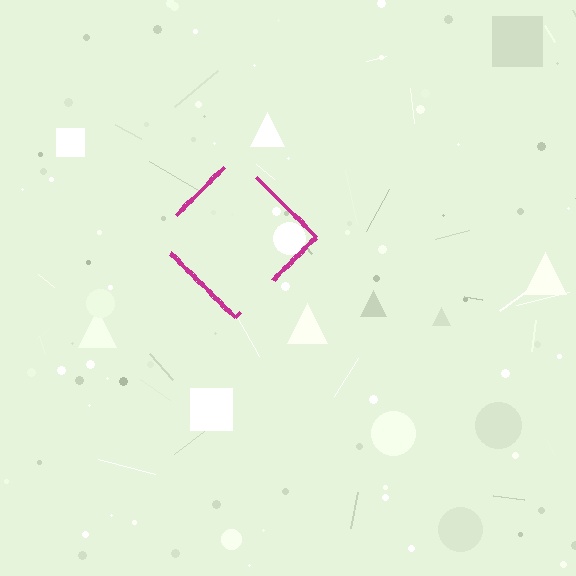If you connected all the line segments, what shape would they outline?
They would outline a diamond.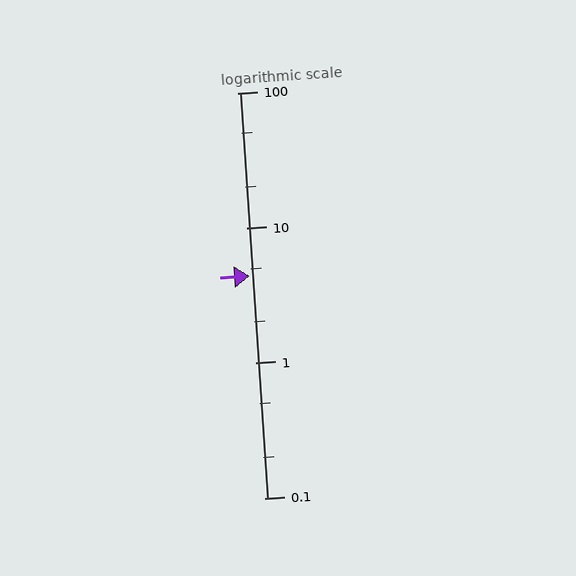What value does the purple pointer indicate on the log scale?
The pointer indicates approximately 4.4.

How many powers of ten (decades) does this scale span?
The scale spans 3 decades, from 0.1 to 100.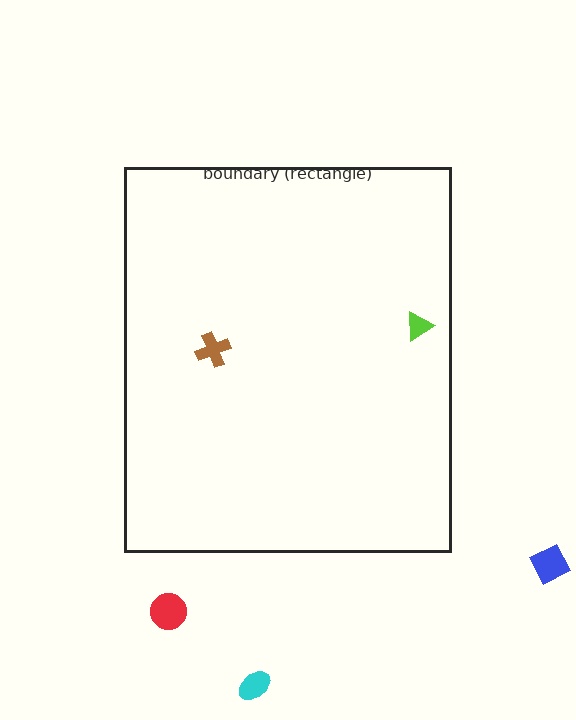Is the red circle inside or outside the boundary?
Outside.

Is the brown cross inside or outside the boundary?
Inside.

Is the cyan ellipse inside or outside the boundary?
Outside.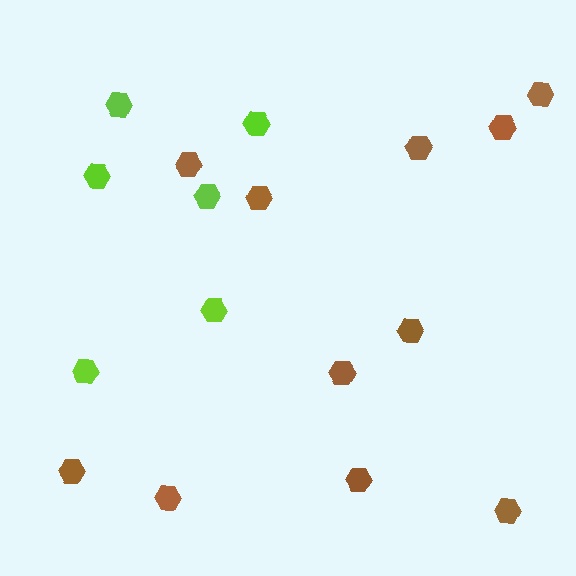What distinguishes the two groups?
There are 2 groups: one group of brown hexagons (11) and one group of lime hexagons (6).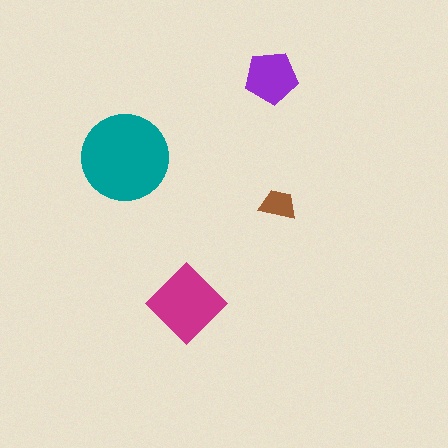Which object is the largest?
The teal circle.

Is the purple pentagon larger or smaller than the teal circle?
Smaller.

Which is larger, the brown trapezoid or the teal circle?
The teal circle.